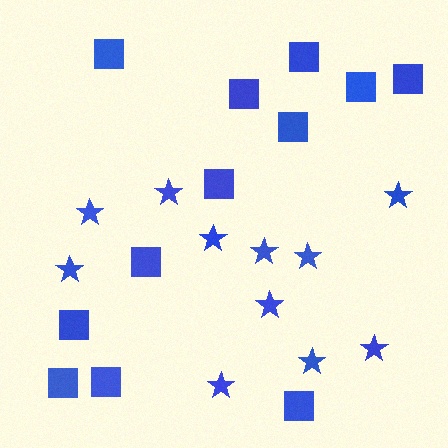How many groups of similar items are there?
There are 2 groups: one group of squares (12) and one group of stars (11).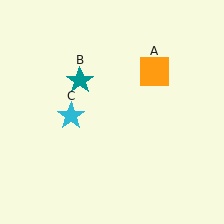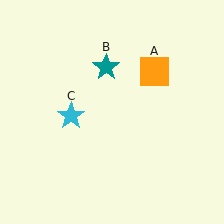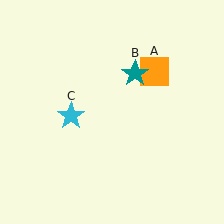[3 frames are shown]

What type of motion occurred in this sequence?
The teal star (object B) rotated clockwise around the center of the scene.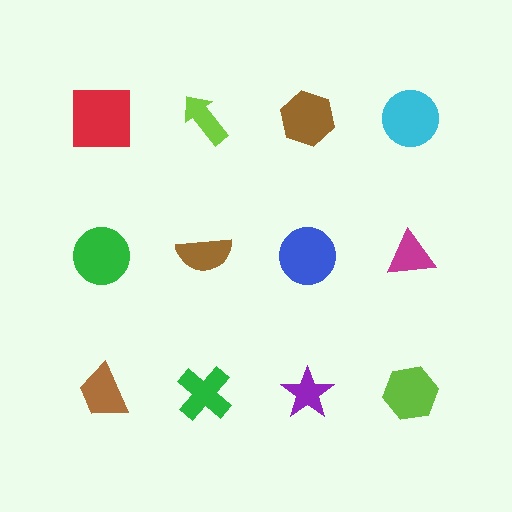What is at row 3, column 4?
A lime hexagon.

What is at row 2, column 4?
A magenta triangle.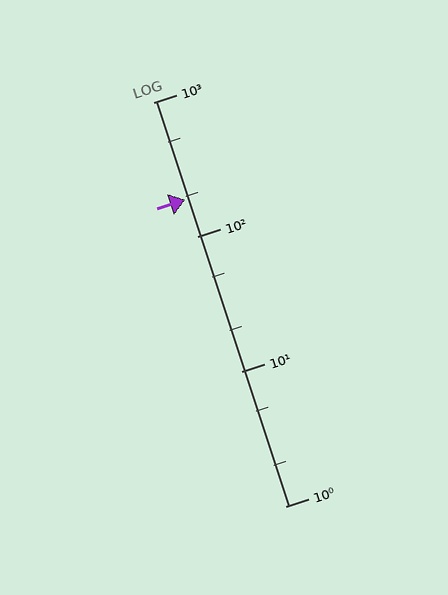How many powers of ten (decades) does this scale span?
The scale spans 3 decades, from 1 to 1000.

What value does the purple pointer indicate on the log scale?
The pointer indicates approximately 190.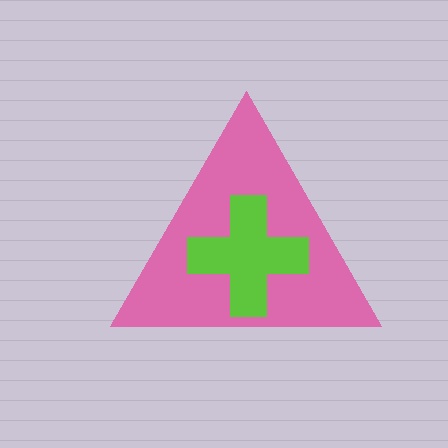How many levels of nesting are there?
2.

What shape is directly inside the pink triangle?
The lime cross.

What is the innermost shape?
The lime cross.